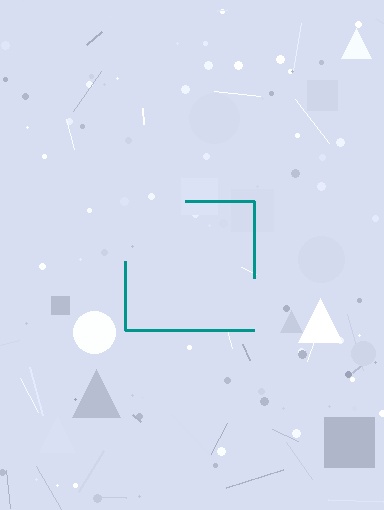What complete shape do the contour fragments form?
The contour fragments form a square.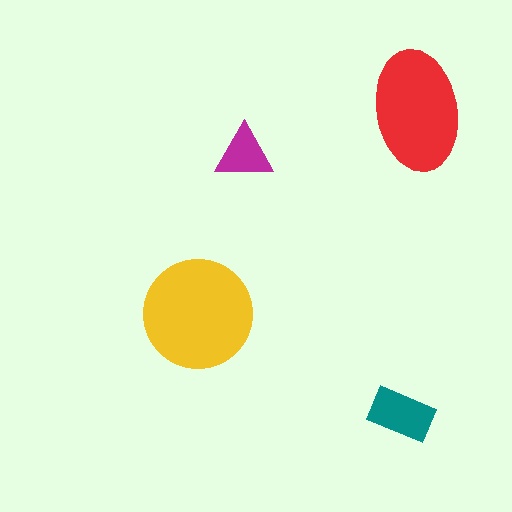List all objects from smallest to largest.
The magenta triangle, the teal rectangle, the red ellipse, the yellow circle.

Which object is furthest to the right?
The red ellipse is rightmost.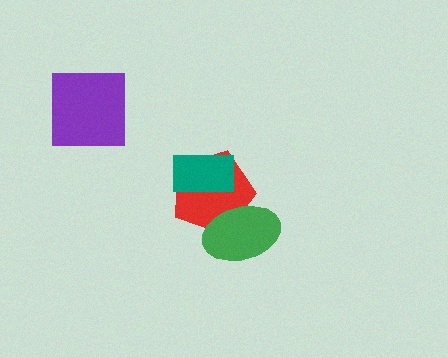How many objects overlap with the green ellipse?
1 object overlaps with the green ellipse.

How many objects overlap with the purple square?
0 objects overlap with the purple square.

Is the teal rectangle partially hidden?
No, no other shape covers it.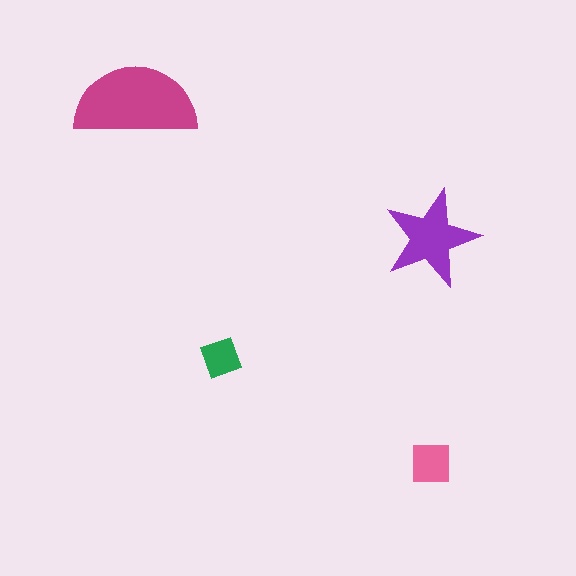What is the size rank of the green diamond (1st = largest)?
4th.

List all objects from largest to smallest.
The magenta semicircle, the purple star, the pink square, the green diamond.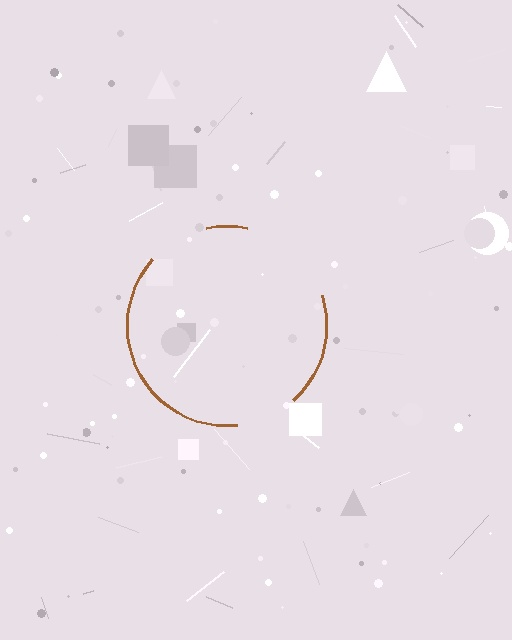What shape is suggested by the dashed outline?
The dashed outline suggests a circle.